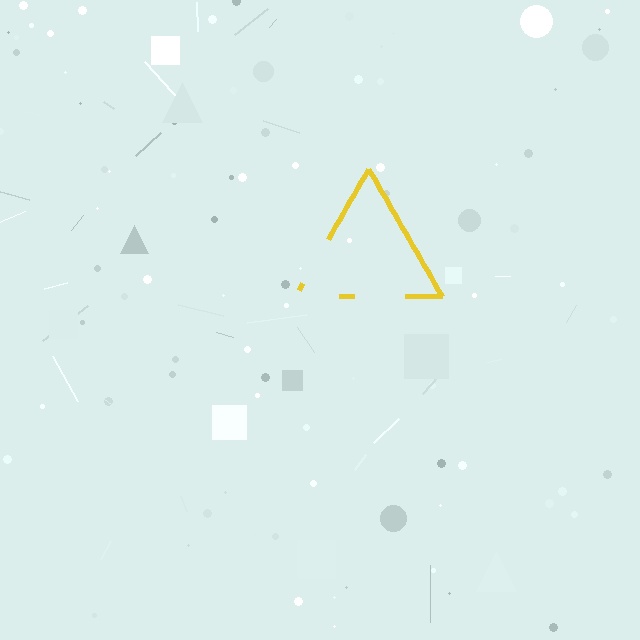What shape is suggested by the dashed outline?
The dashed outline suggests a triangle.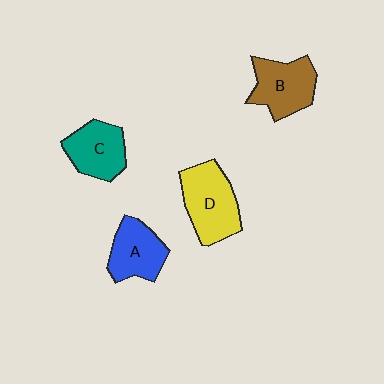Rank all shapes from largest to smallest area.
From largest to smallest: D (yellow), B (brown), C (teal), A (blue).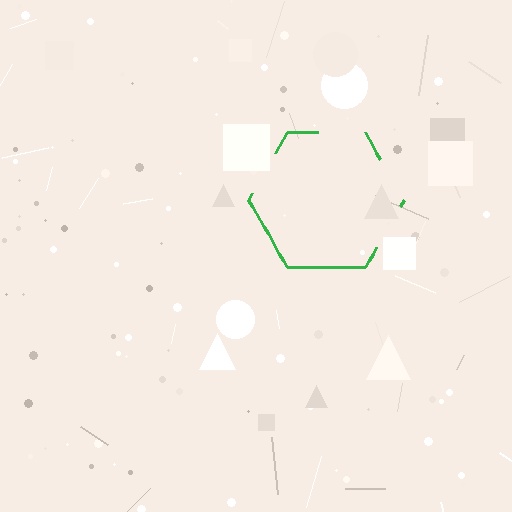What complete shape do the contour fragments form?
The contour fragments form a hexagon.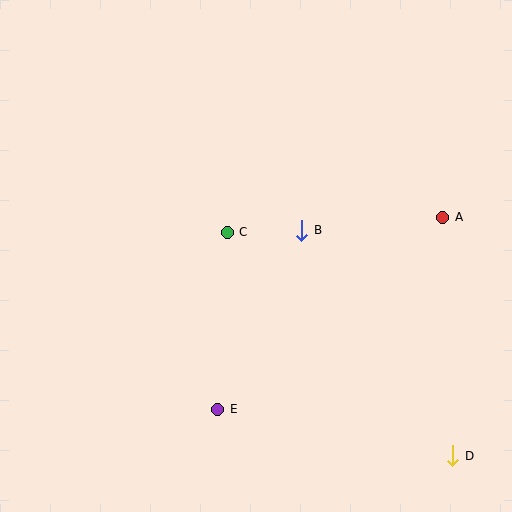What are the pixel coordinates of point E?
Point E is at (218, 409).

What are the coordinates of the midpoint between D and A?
The midpoint between D and A is at (448, 337).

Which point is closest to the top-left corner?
Point C is closest to the top-left corner.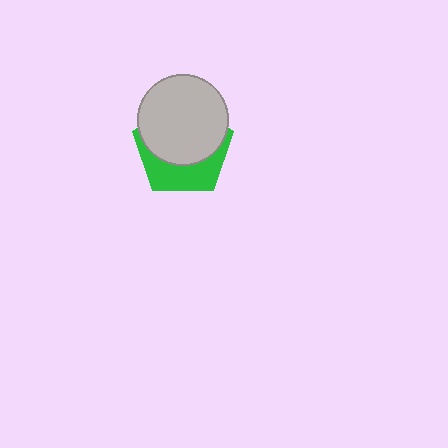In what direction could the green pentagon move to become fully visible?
The green pentagon could move down. That would shift it out from behind the light gray circle entirely.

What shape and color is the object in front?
The object in front is a light gray circle.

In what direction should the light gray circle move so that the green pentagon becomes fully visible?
The light gray circle should move up. That is the shortest direction to clear the overlap and leave the green pentagon fully visible.